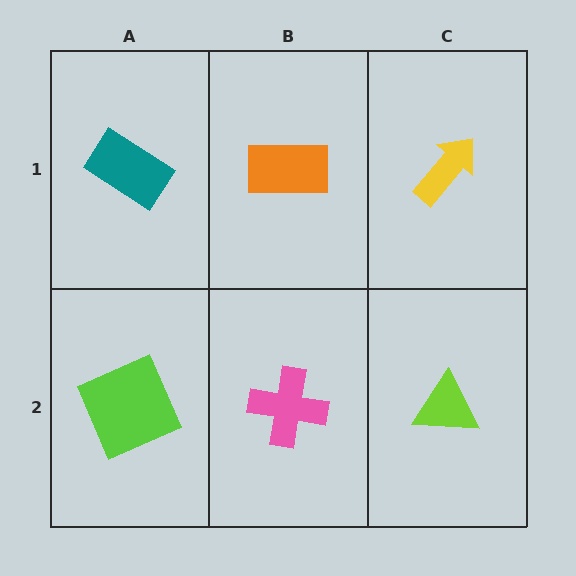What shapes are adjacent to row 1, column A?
A lime square (row 2, column A), an orange rectangle (row 1, column B).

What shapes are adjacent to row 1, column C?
A lime triangle (row 2, column C), an orange rectangle (row 1, column B).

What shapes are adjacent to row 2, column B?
An orange rectangle (row 1, column B), a lime square (row 2, column A), a lime triangle (row 2, column C).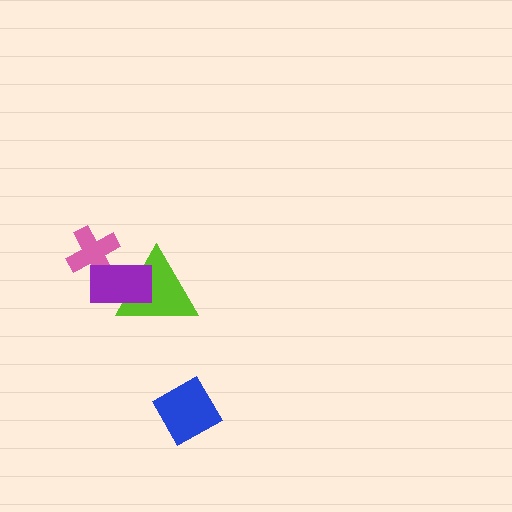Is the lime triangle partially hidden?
Yes, it is partially covered by another shape.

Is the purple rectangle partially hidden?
No, no other shape covers it.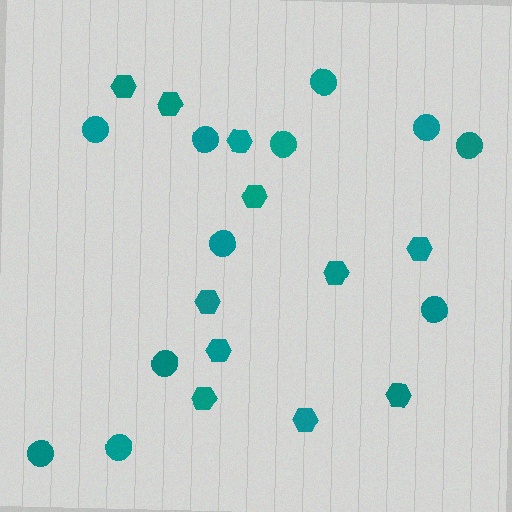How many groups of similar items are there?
There are 2 groups: one group of circles (11) and one group of hexagons (11).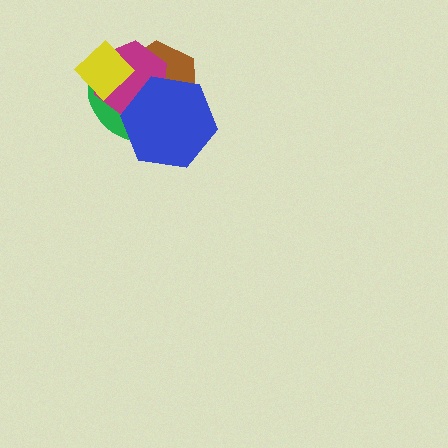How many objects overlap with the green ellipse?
4 objects overlap with the green ellipse.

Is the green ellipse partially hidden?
Yes, it is partially covered by another shape.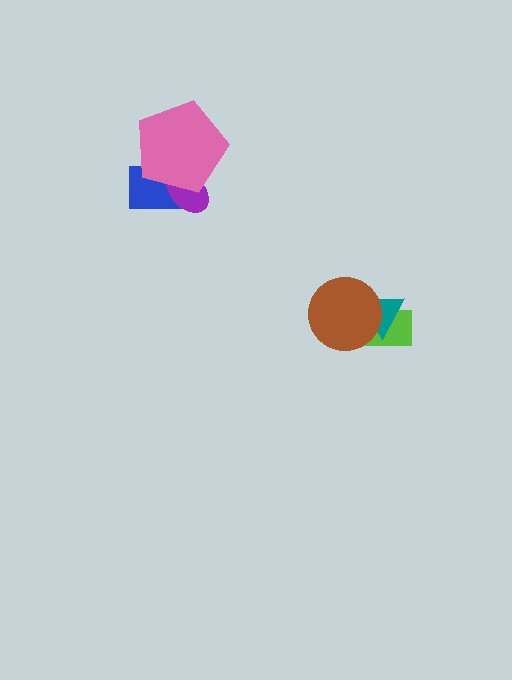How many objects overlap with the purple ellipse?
2 objects overlap with the purple ellipse.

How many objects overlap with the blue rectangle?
2 objects overlap with the blue rectangle.